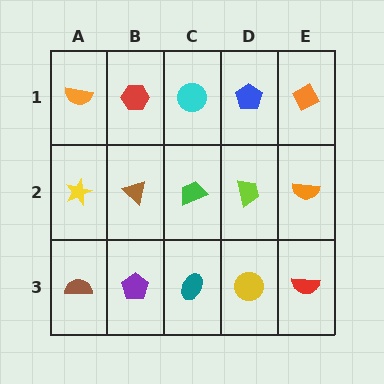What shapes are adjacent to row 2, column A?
An orange semicircle (row 1, column A), a brown semicircle (row 3, column A), a brown triangle (row 2, column B).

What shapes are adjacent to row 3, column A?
A yellow star (row 2, column A), a purple pentagon (row 3, column B).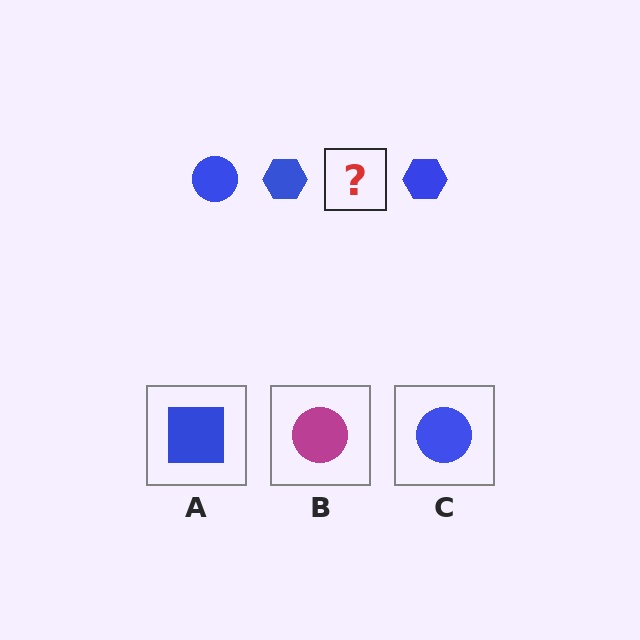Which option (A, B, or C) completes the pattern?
C.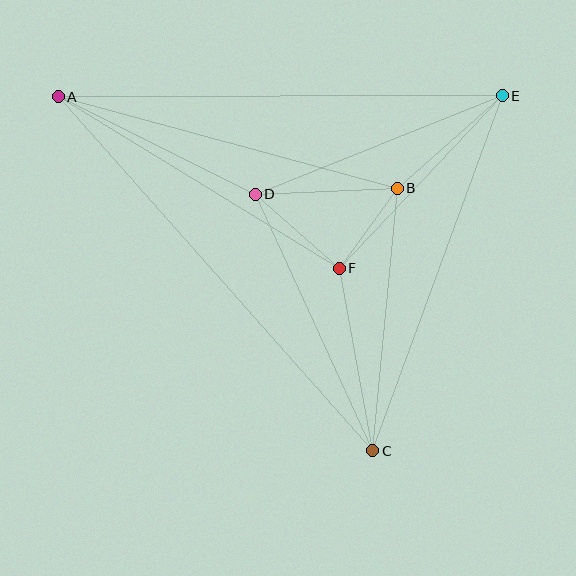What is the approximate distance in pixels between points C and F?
The distance between C and F is approximately 185 pixels.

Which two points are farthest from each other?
Points A and C are farthest from each other.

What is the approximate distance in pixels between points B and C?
The distance between B and C is approximately 263 pixels.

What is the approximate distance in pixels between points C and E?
The distance between C and E is approximately 377 pixels.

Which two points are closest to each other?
Points B and F are closest to each other.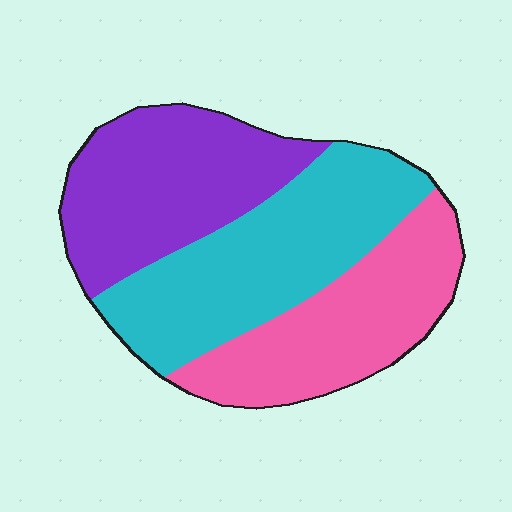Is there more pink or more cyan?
Cyan.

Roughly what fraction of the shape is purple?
Purple covers roughly 30% of the shape.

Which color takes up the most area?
Cyan, at roughly 40%.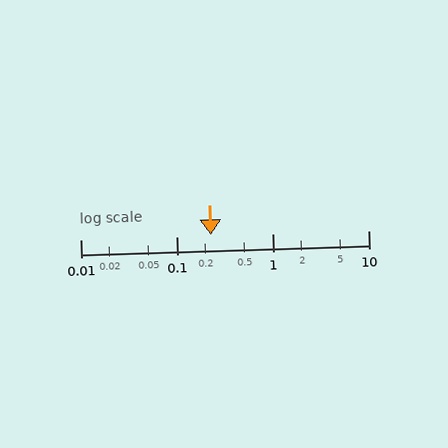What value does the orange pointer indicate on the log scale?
The pointer indicates approximately 0.23.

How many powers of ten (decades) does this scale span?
The scale spans 3 decades, from 0.01 to 10.